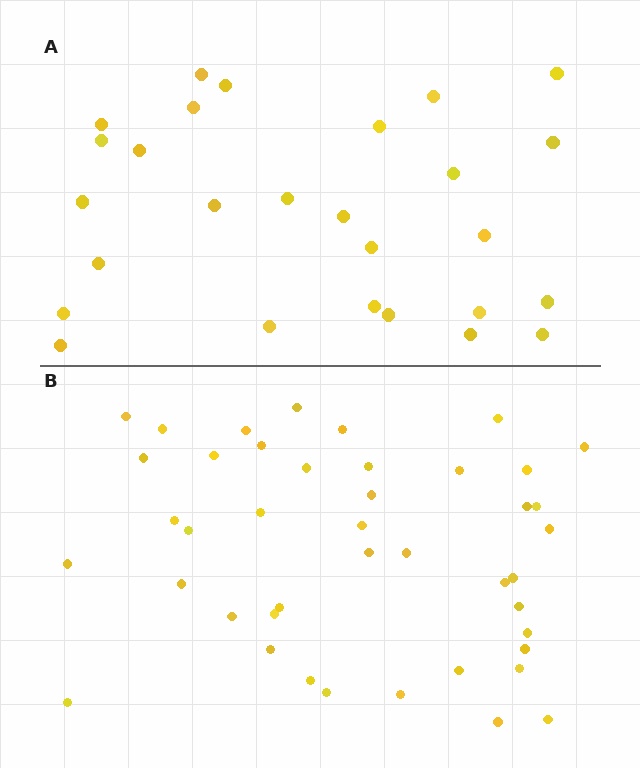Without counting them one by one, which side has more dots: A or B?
Region B (the bottom region) has more dots.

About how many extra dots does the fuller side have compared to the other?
Region B has approximately 15 more dots than region A.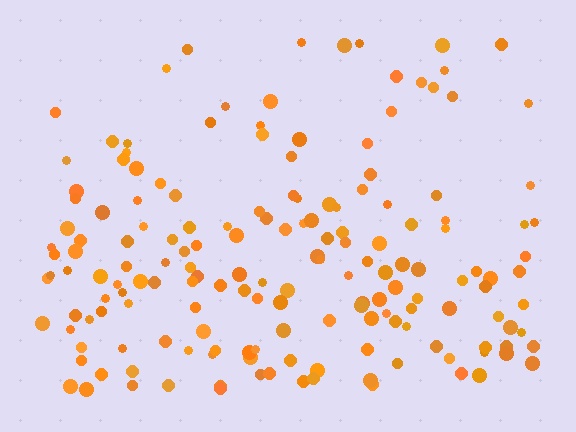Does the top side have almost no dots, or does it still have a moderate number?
Still a moderate number, just noticeably fewer than the bottom.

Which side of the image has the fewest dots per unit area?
The top.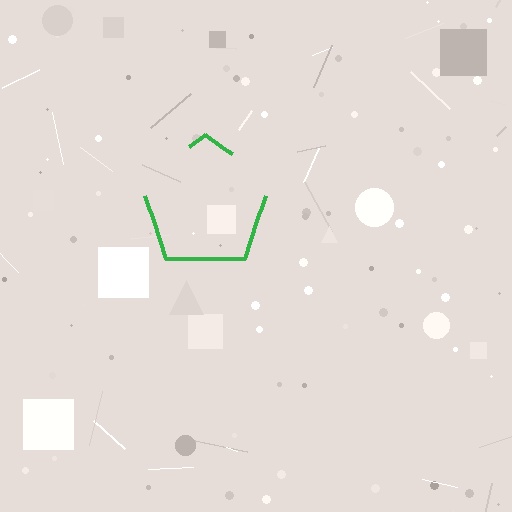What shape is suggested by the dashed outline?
The dashed outline suggests a pentagon.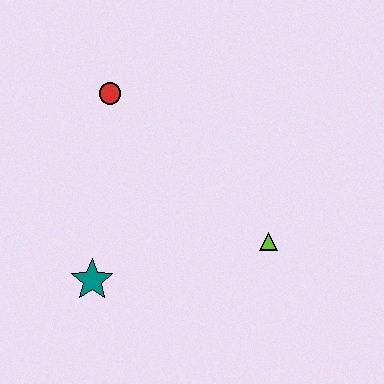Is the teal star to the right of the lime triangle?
No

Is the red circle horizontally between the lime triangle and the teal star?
Yes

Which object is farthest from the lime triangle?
The red circle is farthest from the lime triangle.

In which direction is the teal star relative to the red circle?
The teal star is below the red circle.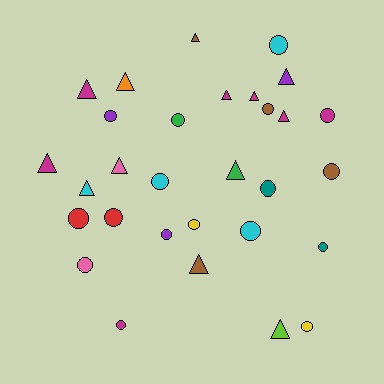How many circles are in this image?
There are 17 circles.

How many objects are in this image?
There are 30 objects.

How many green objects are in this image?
There are 2 green objects.